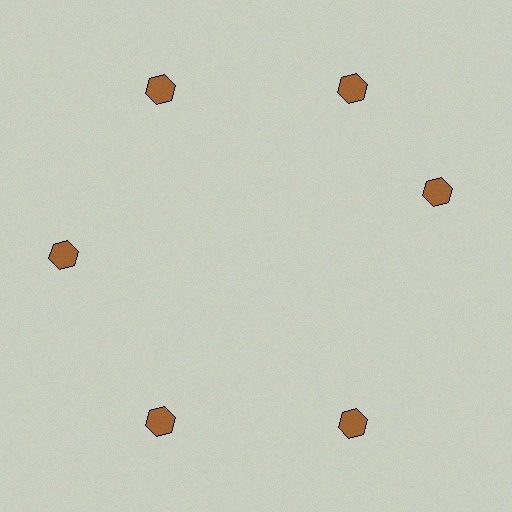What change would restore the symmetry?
The symmetry would be restored by rotating it back into even spacing with its neighbors so that all 6 hexagons sit at equal angles and equal distance from the center.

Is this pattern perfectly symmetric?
No. The 6 brown hexagons are arranged in a ring, but one element near the 3 o'clock position is rotated out of alignment along the ring, breaking the 6-fold rotational symmetry.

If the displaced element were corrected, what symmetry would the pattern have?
It would have 6-fold rotational symmetry — the pattern would map onto itself every 60 degrees.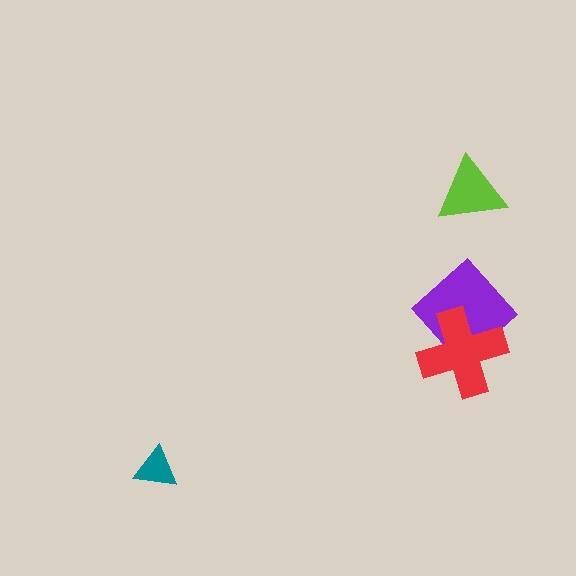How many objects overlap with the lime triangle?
0 objects overlap with the lime triangle.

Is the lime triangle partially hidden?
No, no other shape covers it.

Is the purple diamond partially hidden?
Yes, it is partially covered by another shape.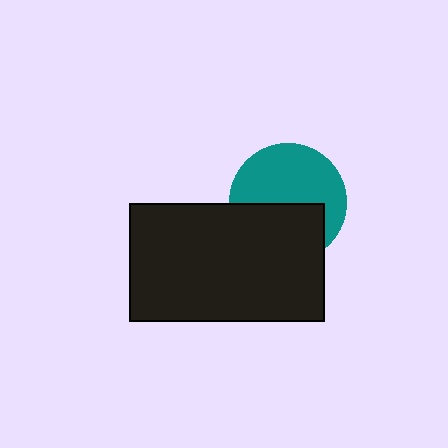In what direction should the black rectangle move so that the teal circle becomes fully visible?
The black rectangle should move down. That is the shortest direction to clear the overlap and leave the teal circle fully visible.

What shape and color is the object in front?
The object in front is a black rectangle.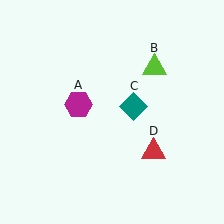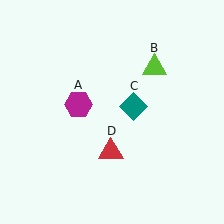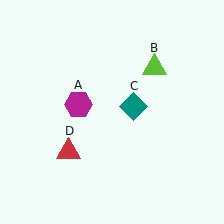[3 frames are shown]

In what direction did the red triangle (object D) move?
The red triangle (object D) moved left.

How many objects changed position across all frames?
1 object changed position: red triangle (object D).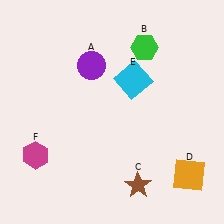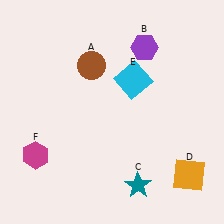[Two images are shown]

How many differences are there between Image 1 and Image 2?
There are 3 differences between the two images.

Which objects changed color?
A changed from purple to brown. B changed from green to purple. C changed from brown to teal.